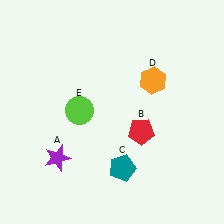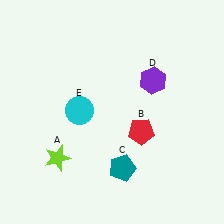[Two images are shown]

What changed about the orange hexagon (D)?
In Image 1, D is orange. In Image 2, it changed to purple.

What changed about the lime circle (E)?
In Image 1, E is lime. In Image 2, it changed to cyan.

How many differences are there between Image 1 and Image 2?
There are 3 differences between the two images.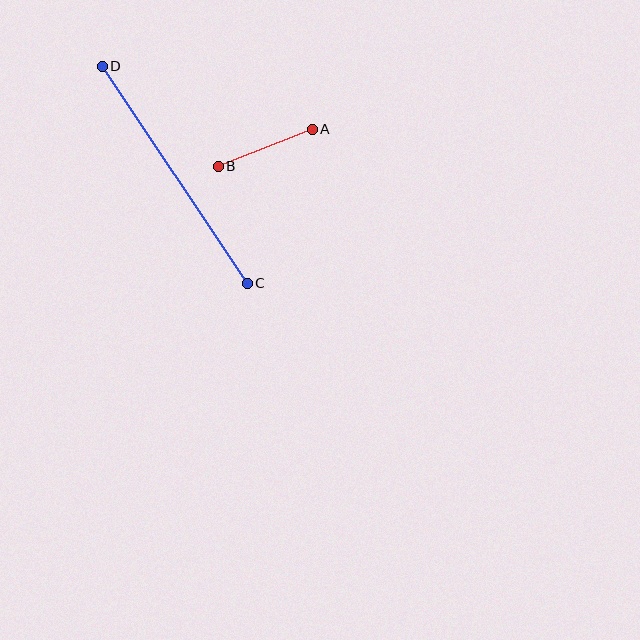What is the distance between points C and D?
The distance is approximately 261 pixels.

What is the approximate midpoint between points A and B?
The midpoint is at approximately (265, 148) pixels.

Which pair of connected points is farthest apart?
Points C and D are farthest apart.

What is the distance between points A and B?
The distance is approximately 101 pixels.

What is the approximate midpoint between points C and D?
The midpoint is at approximately (175, 175) pixels.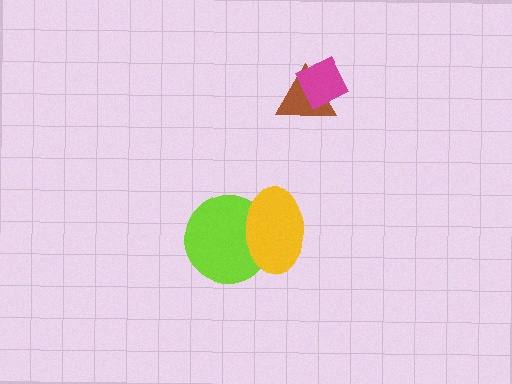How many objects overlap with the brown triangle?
1 object overlaps with the brown triangle.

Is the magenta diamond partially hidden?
No, no other shape covers it.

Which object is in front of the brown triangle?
The magenta diamond is in front of the brown triangle.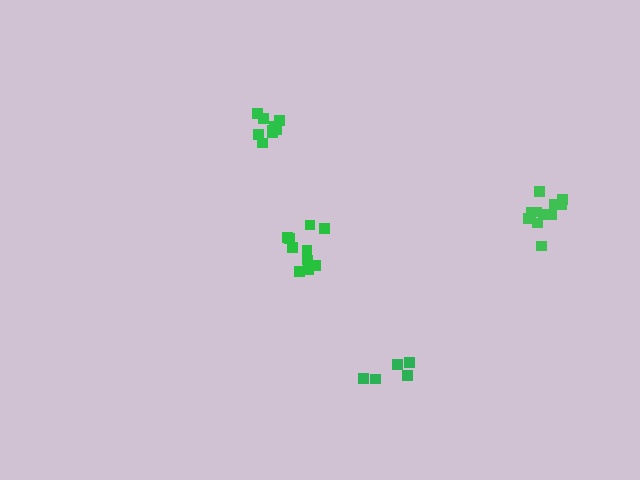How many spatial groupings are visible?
There are 4 spatial groupings.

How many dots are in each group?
Group 1: 9 dots, Group 2: 11 dots, Group 3: 10 dots, Group 4: 5 dots (35 total).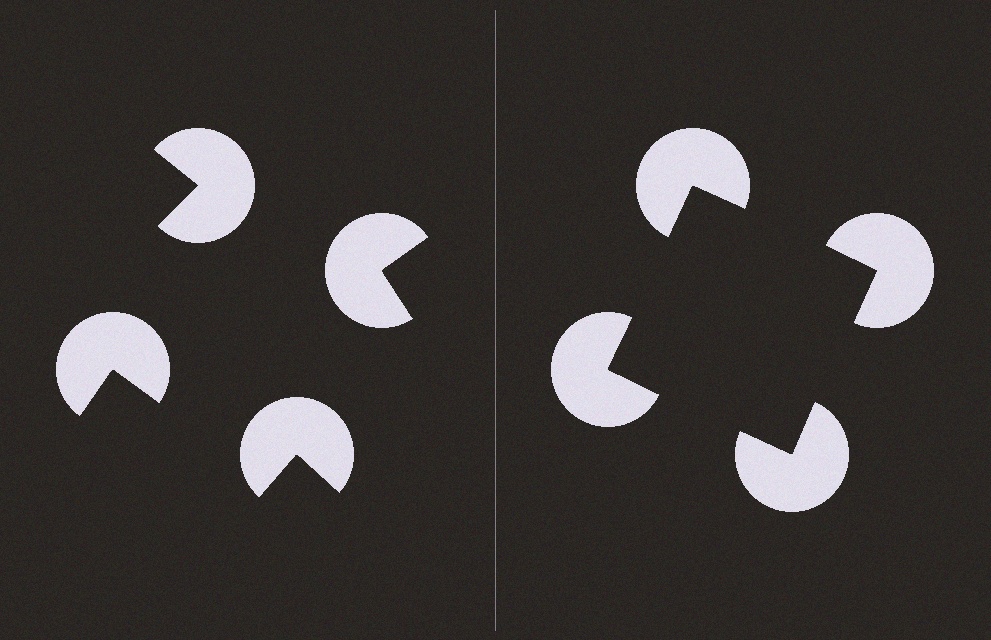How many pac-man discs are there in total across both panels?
8 — 4 on each side.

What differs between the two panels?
The pac-man discs are positioned identically on both sides; only the wedge orientations differ. On the right they align to a square; on the left they are misaligned.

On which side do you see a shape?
An illusory square appears on the right side. On the left side the wedge cuts are rotated, so no coherent shape forms.